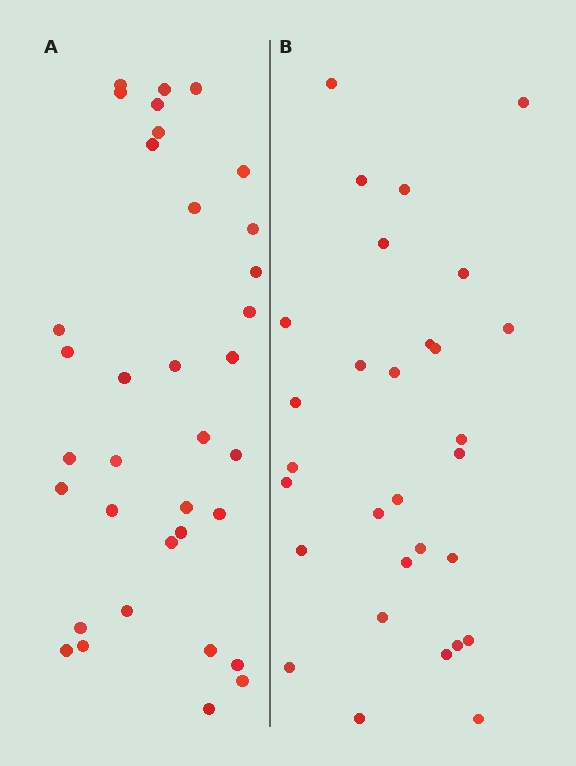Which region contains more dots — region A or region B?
Region A (the left region) has more dots.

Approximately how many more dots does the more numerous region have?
Region A has about 5 more dots than region B.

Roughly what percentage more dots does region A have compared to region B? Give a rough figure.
About 15% more.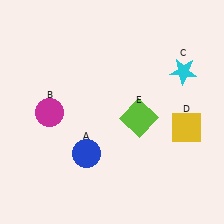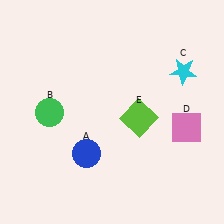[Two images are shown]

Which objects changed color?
B changed from magenta to green. D changed from yellow to pink.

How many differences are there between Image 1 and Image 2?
There are 2 differences between the two images.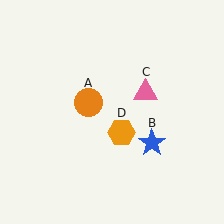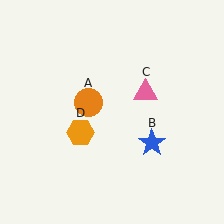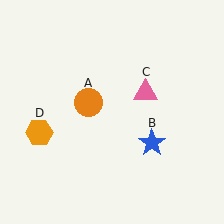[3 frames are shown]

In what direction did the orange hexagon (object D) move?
The orange hexagon (object D) moved left.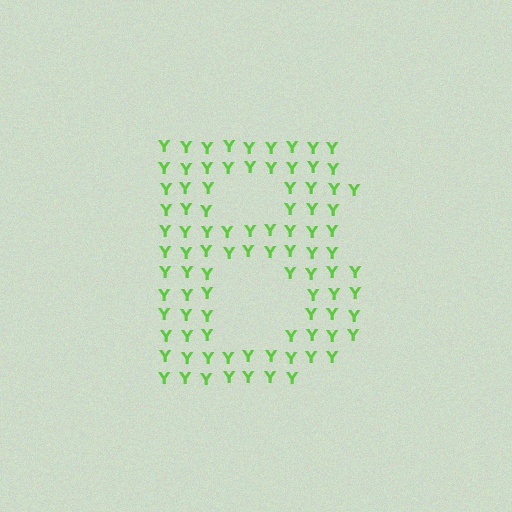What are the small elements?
The small elements are letter Y's.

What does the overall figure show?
The overall figure shows the letter B.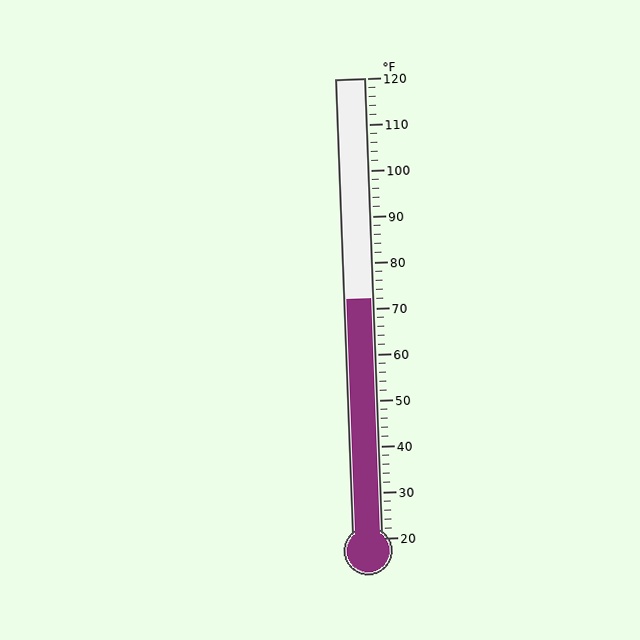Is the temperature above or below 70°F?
The temperature is above 70°F.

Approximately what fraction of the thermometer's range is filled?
The thermometer is filled to approximately 50% of its range.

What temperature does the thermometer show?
The thermometer shows approximately 72°F.